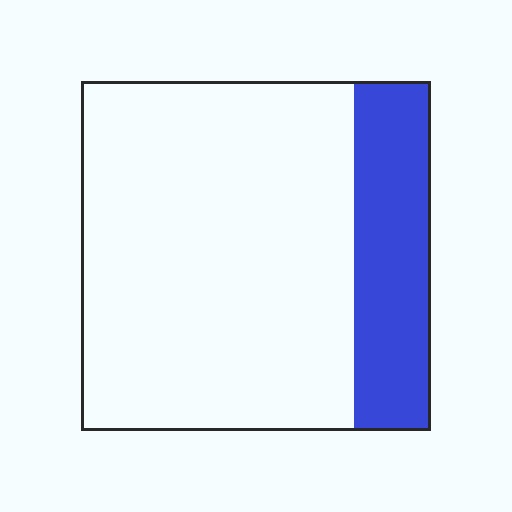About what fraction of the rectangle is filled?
About one fifth (1/5).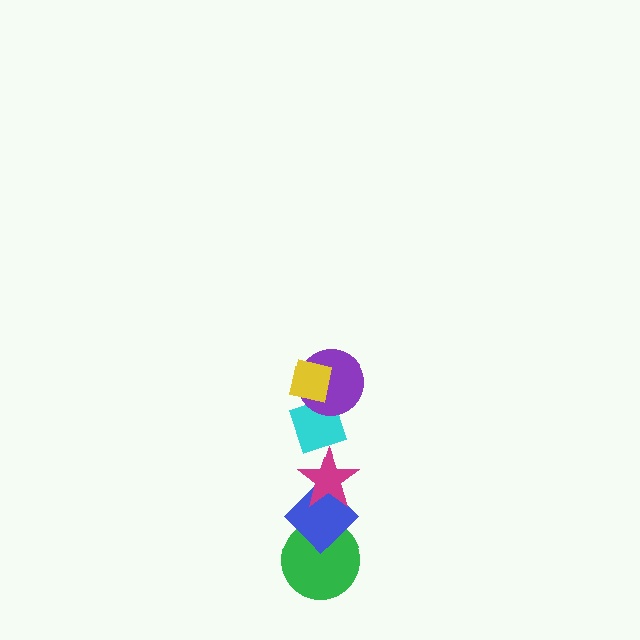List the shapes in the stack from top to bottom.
From top to bottom: the yellow square, the purple circle, the cyan diamond, the magenta star, the blue diamond, the green circle.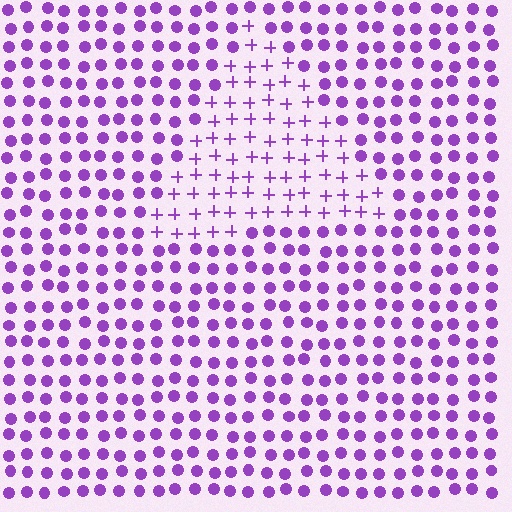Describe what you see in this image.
The image is filled with small purple elements arranged in a uniform grid. A triangle-shaped region contains plus signs, while the surrounding area contains circles. The boundary is defined purely by the change in element shape.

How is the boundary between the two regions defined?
The boundary is defined by a change in element shape: plus signs inside vs. circles outside. All elements share the same color and spacing.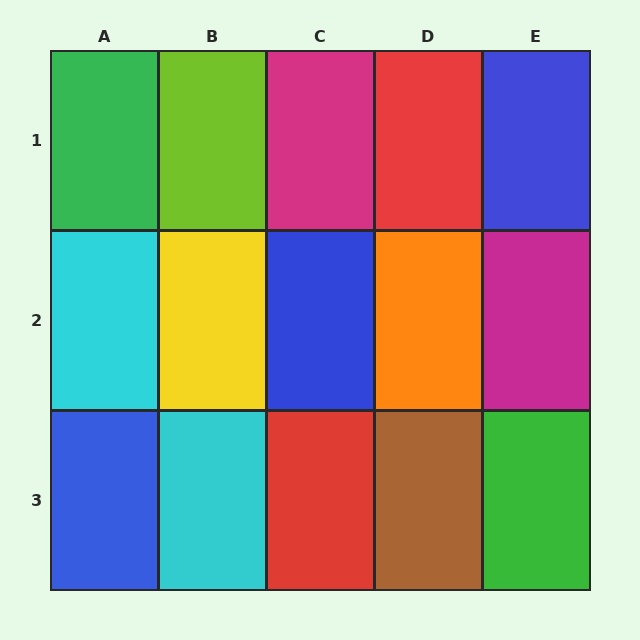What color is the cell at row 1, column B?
Lime.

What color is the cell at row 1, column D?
Red.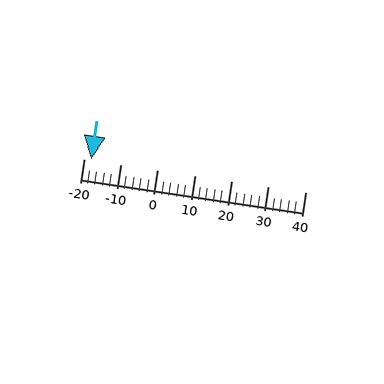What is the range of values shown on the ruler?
The ruler shows values from -20 to 40.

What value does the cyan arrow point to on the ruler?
The cyan arrow points to approximately -18.